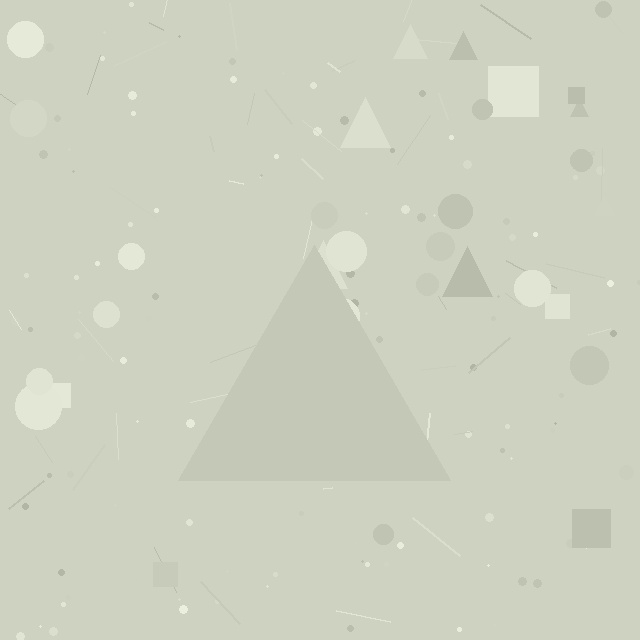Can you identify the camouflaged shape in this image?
The camouflaged shape is a triangle.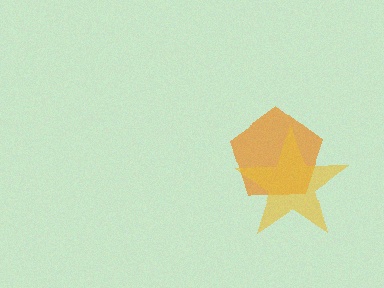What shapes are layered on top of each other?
The layered shapes are: an orange pentagon, a yellow star.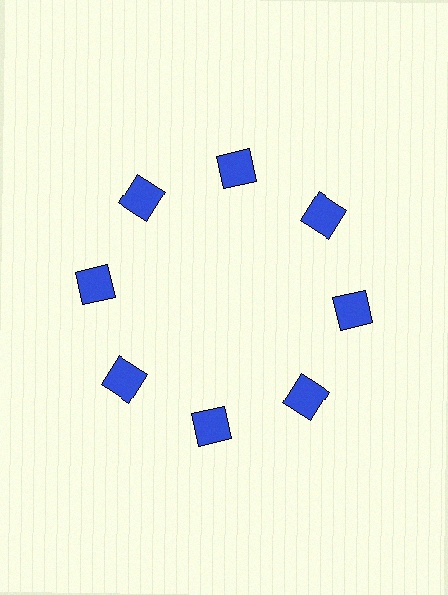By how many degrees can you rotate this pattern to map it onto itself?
The pattern maps onto itself every 45 degrees of rotation.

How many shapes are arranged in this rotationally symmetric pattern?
There are 8 shapes, arranged in 8 groups of 1.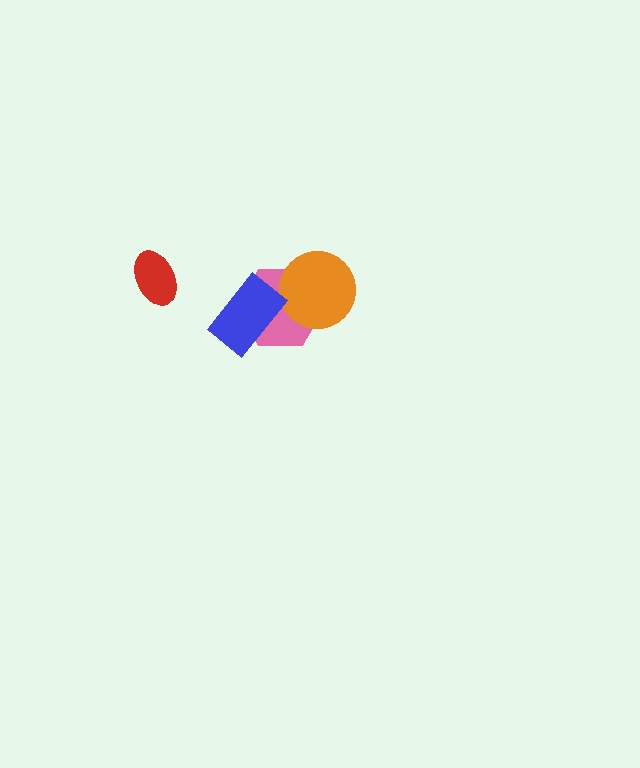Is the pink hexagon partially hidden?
Yes, it is partially covered by another shape.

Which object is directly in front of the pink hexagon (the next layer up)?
The orange circle is directly in front of the pink hexagon.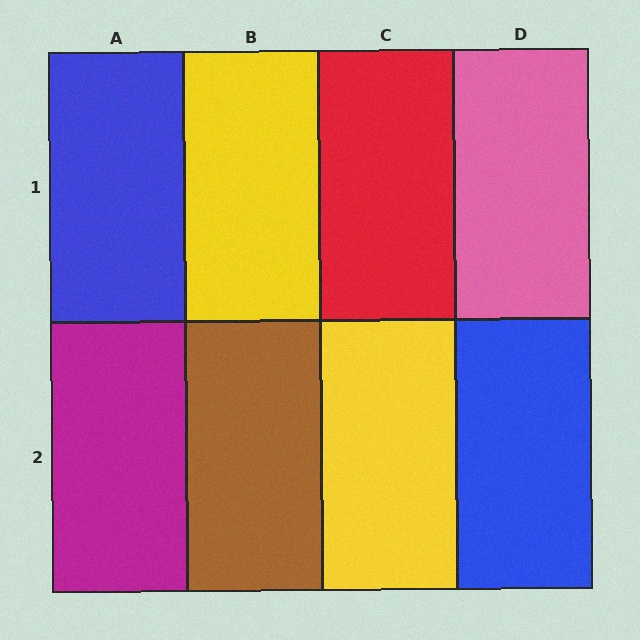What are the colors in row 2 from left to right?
Magenta, brown, yellow, blue.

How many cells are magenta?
1 cell is magenta.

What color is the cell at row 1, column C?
Red.